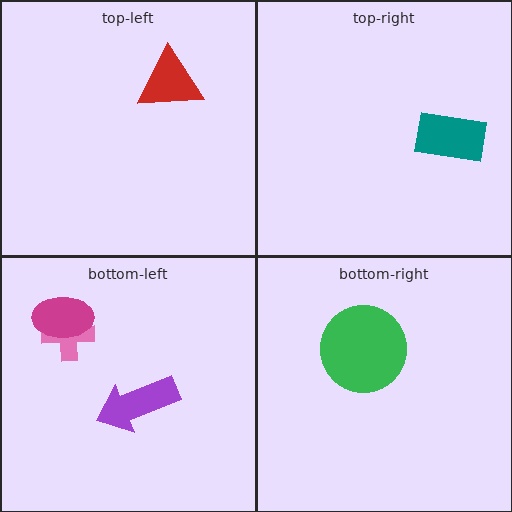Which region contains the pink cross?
The bottom-left region.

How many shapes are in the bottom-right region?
1.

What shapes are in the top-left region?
The red triangle.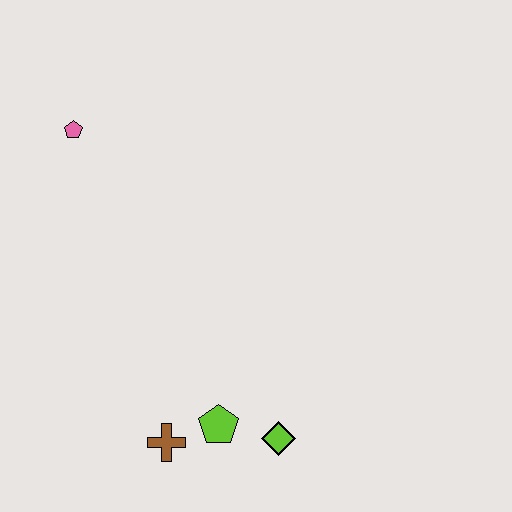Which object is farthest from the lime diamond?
The pink pentagon is farthest from the lime diamond.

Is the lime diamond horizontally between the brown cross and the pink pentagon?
No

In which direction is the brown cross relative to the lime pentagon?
The brown cross is to the left of the lime pentagon.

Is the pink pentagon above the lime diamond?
Yes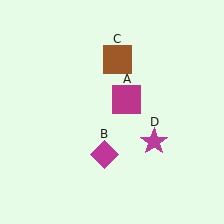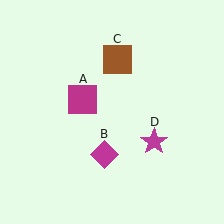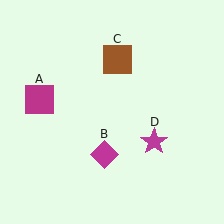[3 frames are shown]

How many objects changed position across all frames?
1 object changed position: magenta square (object A).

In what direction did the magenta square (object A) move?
The magenta square (object A) moved left.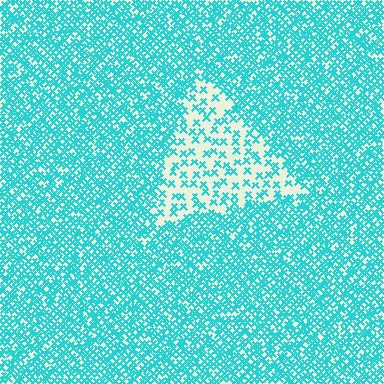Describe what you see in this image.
The image contains small cyan elements arranged at two different densities. A triangle-shaped region is visible where the elements are less densely packed than the surrounding area.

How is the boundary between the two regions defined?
The boundary is defined by a change in element density (approximately 2.8x ratio). All elements are the same color, size, and shape.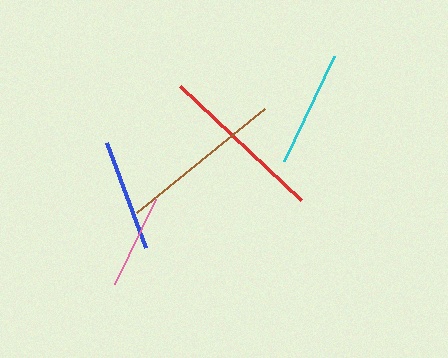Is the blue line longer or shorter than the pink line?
The blue line is longer than the pink line.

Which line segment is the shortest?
The pink line is the shortest at approximately 94 pixels.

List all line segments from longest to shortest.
From longest to shortest: red, brown, cyan, blue, pink.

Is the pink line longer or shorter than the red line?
The red line is longer than the pink line.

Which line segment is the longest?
The red line is the longest at approximately 166 pixels.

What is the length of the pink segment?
The pink segment is approximately 94 pixels long.